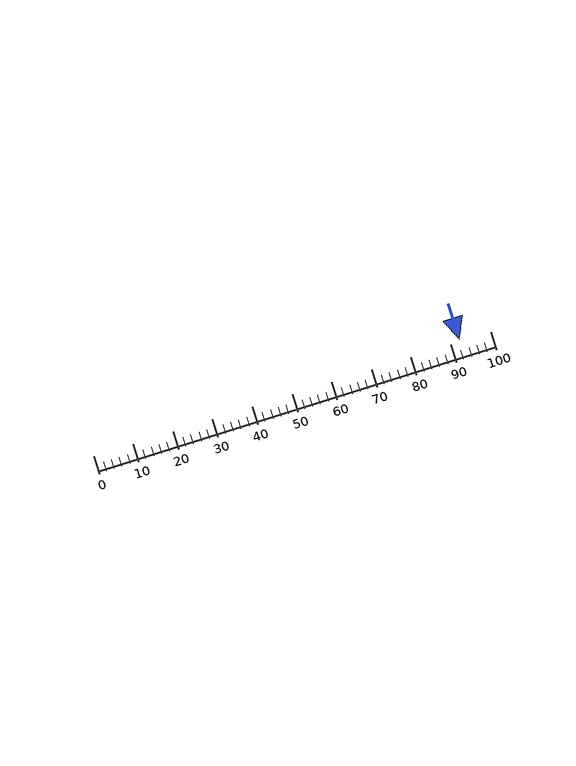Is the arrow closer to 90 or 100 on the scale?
The arrow is closer to 90.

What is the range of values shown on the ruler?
The ruler shows values from 0 to 100.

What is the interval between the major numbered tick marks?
The major tick marks are spaced 10 units apart.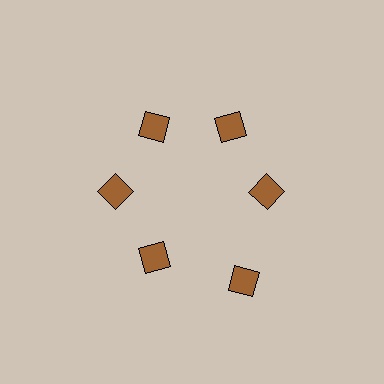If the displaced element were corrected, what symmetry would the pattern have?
It would have 6-fold rotational symmetry — the pattern would map onto itself every 60 degrees.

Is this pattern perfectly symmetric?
No. The 6 brown squares are arranged in a ring, but one element near the 5 o'clock position is pushed outward from the center, breaking the 6-fold rotational symmetry.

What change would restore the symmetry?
The symmetry would be restored by moving it inward, back onto the ring so that all 6 squares sit at equal angles and equal distance from the center.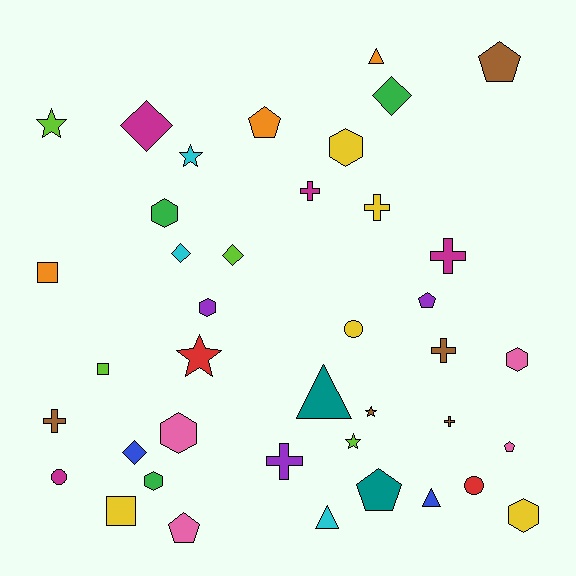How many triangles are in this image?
There are 4 triangles.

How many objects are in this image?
There are 40 objects.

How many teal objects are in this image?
There are 2 teal objects.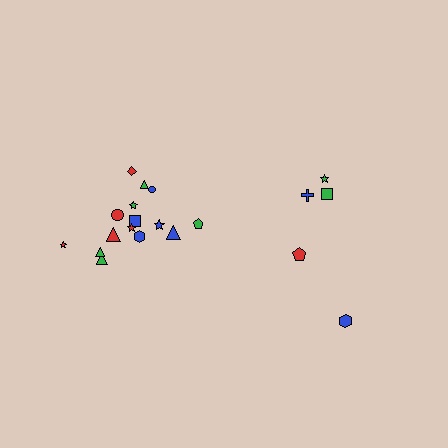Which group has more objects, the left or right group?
The left group.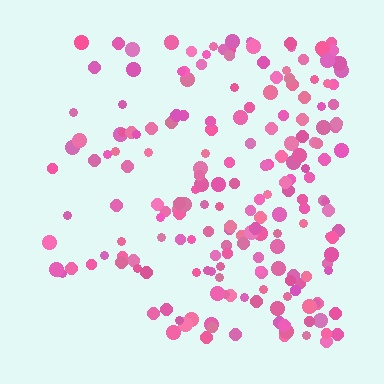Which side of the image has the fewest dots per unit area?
The left.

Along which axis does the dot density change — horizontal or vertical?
Horizontal.